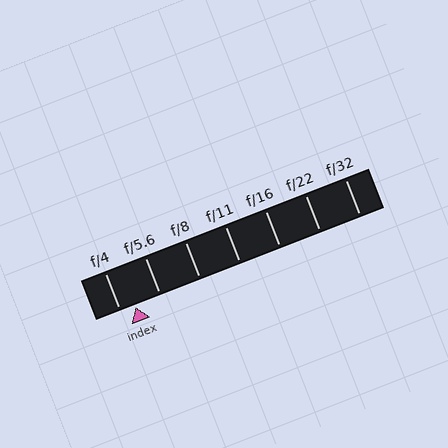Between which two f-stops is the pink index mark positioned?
The index mark is between f/4 and f/5.6.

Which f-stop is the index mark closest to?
The index mark is closest to f/4.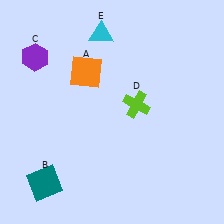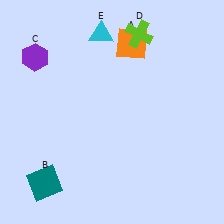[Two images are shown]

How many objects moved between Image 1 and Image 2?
2 objects moved between the two images.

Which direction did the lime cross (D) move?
The lime cross (D) moved up.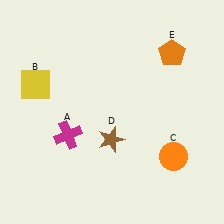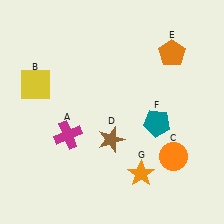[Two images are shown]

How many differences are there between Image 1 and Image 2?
There are 2 differences between the two images.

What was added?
A teal pentagon (F), an orange star (G) were added in Image 2.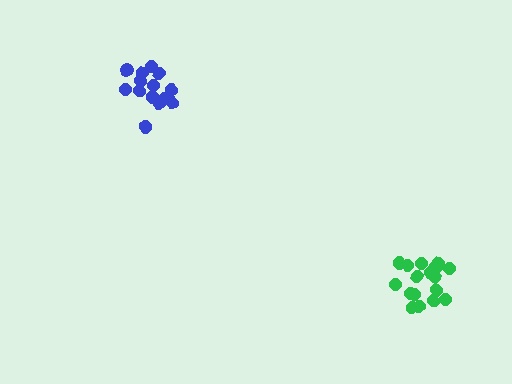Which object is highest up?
The blue cluster is topmost.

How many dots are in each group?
Group 1: 14 dots, Group 2: 17 dots (31 total).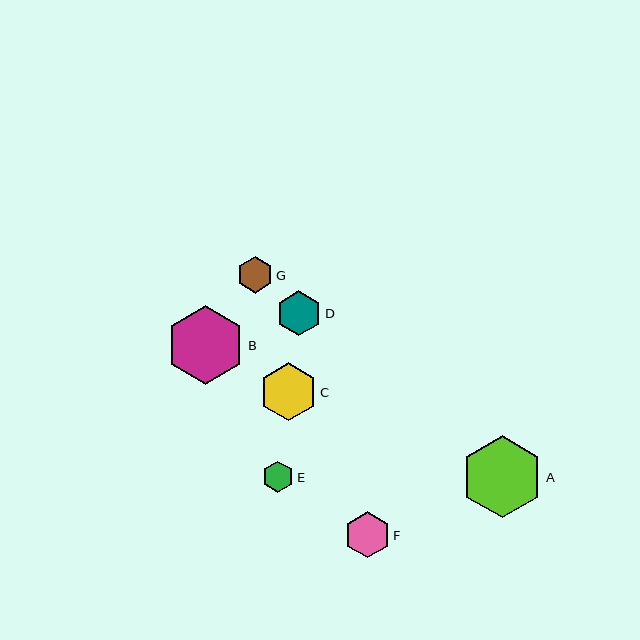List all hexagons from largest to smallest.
From largest to smallest: A, B, C, F, D, G, E.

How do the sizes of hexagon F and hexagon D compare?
Hexagon F and hexagon D are approximately the same size.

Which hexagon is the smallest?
Hexagon E is the smallest with a size of approximately 31 pixels.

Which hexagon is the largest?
Hexagon A is the largest with a size of approximately 82 pixels.